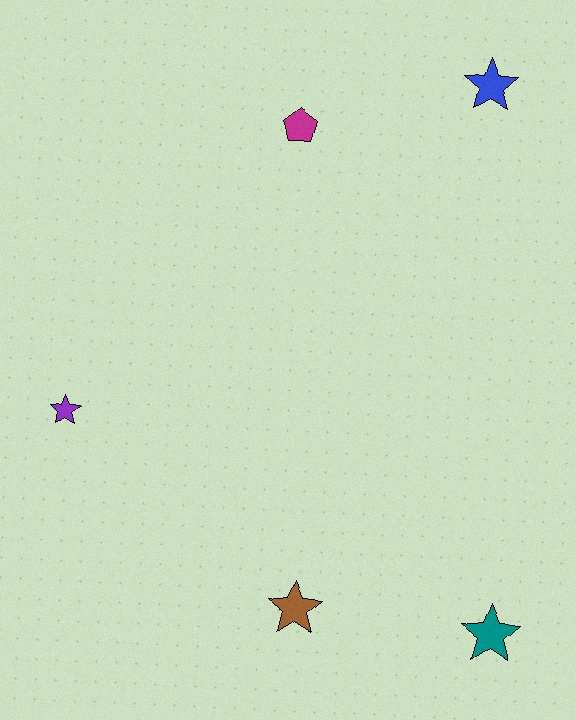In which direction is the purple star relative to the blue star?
The purple star is to the left of the blue star.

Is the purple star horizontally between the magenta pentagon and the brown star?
No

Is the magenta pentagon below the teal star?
No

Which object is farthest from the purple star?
The blue star is farthest from the purple star.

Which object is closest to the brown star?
The teal star is closest to the brown star.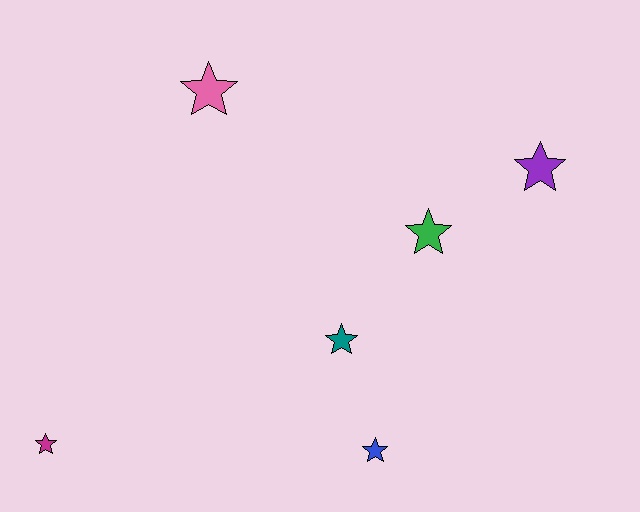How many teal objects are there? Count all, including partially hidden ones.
There is 1 teal object.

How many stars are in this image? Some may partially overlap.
There are 6 stars.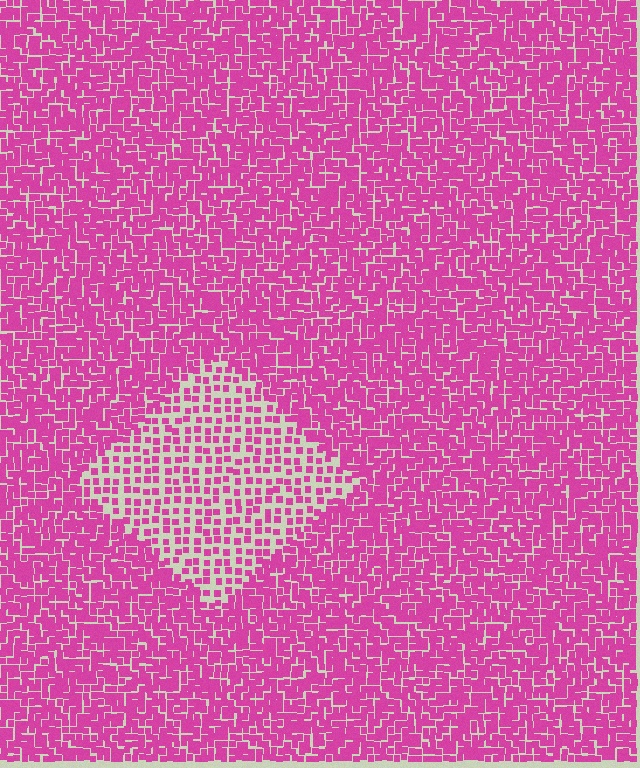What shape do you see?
I see a diamond.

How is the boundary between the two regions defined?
The boundary is defined by a change in element density (approximately 2.1x ratio). All elements are the same color, size, and shape.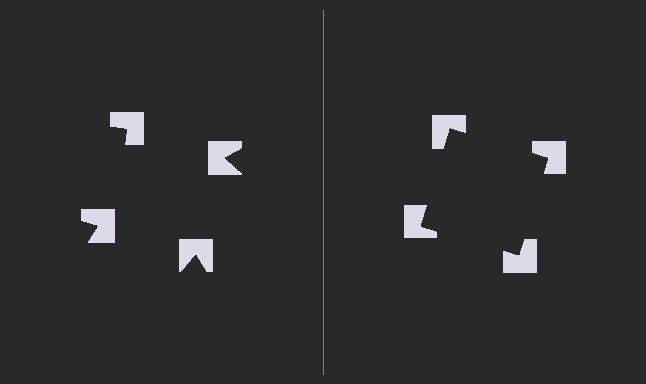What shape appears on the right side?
An illusory square.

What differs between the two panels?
The notched squares are positioned identically on both sides; only the wedge orientations differ. On the right they align to a square; on the left they are misaligned.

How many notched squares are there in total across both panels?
8 — 4 on each side.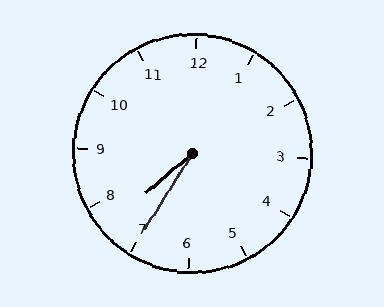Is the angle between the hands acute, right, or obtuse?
It is acute.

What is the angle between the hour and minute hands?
Approximately 18 degrees.